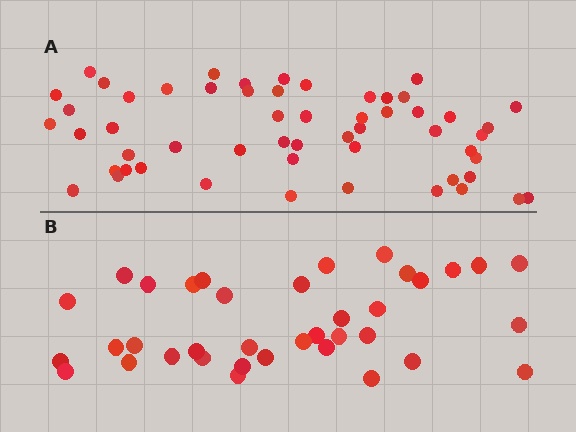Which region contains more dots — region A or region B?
Region A (the top region) has more dots.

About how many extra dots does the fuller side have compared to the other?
Region A has approximately 20 more dots than region B.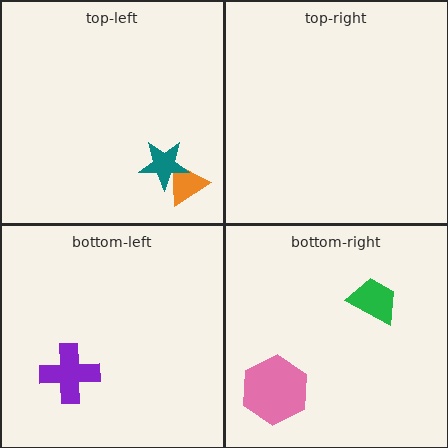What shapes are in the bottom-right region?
The green trapezoid, the pink hexagon.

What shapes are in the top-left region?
The orange triangle, the teal star.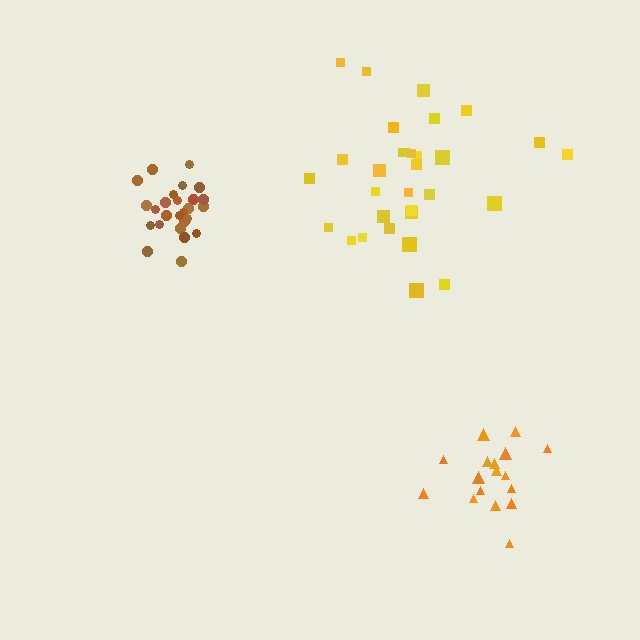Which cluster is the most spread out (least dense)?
Yellow.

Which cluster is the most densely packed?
Brown.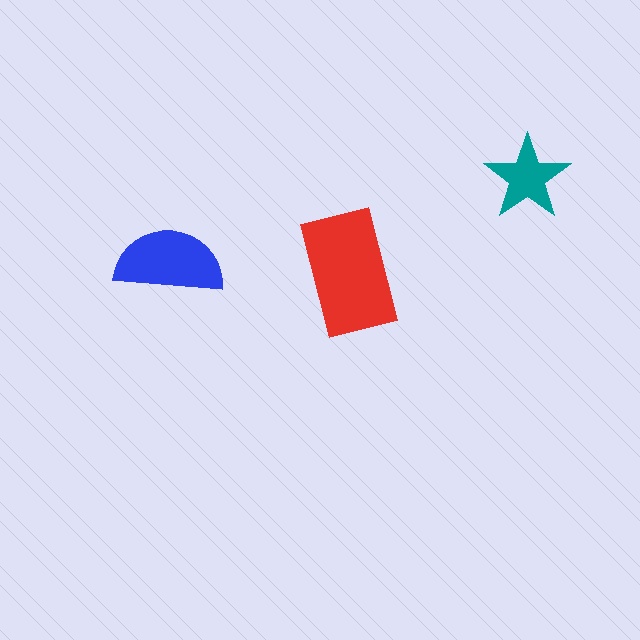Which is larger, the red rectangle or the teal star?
The red rectangle.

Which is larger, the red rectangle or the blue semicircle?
The red rectangle.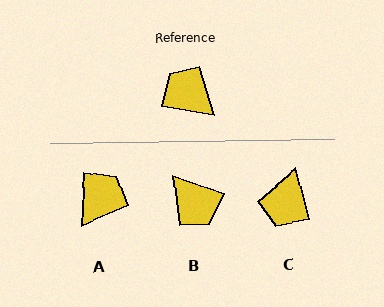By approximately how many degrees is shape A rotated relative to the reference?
Approximately 83 degrees clockwise.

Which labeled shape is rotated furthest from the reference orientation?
B, about 170 degrees away.